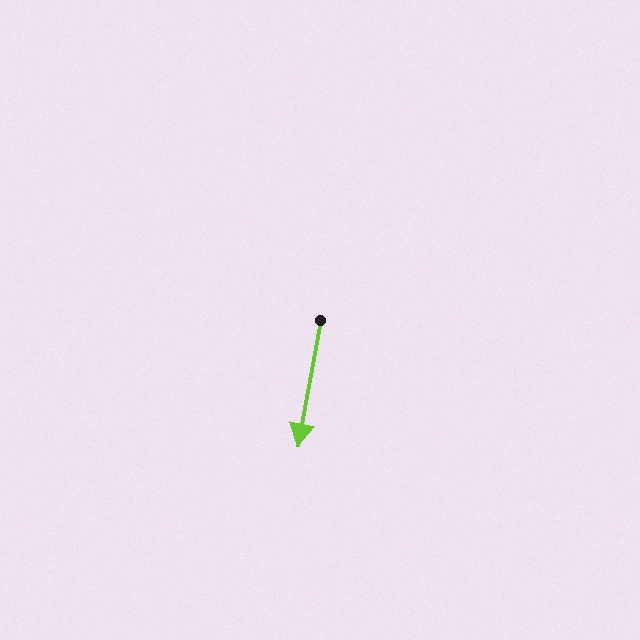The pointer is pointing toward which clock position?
Roughly 6 o'clock.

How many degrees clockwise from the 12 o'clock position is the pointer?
Approximately 190 degrees.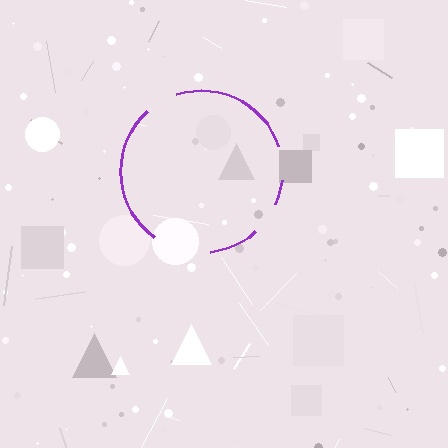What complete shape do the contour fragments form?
The contour fragments form a circle.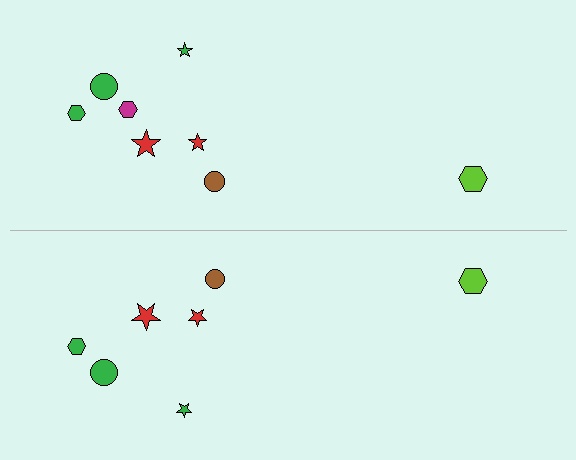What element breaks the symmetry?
A magenta hexagon is missing from the bottom side.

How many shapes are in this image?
There are 15 shapes in this image.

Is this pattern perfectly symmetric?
No, the pattern is not perfectly symmetric. A magenta hexagon is missing from the bottom side.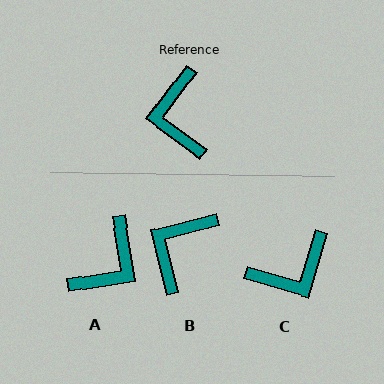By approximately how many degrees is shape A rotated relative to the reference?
Approximately 135 degrees counter-clockwise.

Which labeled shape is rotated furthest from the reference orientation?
A, about 135 degrees away.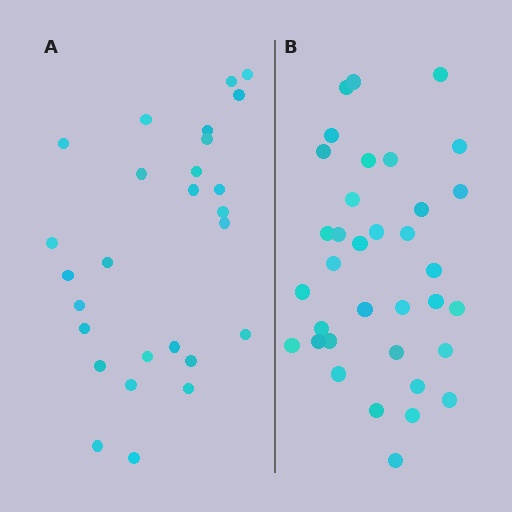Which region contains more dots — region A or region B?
Region B (the right region) has more dots.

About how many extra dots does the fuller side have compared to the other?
Region B has roughly 8 or so more dots than region A.